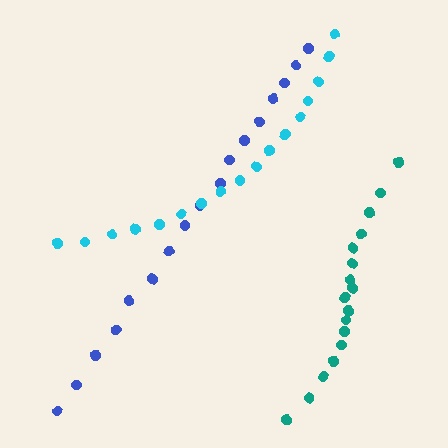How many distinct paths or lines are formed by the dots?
There are 3 distinct paths.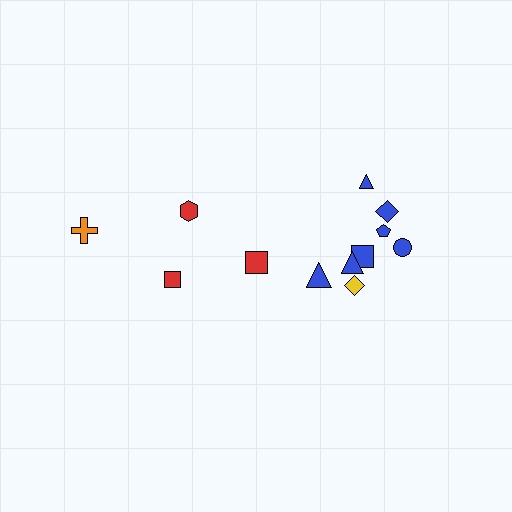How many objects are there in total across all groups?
There are 12 objects.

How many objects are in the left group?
There are 4 objects.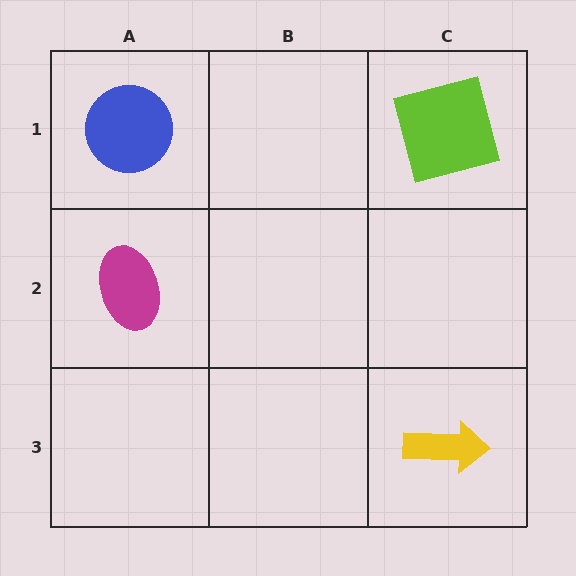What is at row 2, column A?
A magenta ellipse.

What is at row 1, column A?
A blue circle.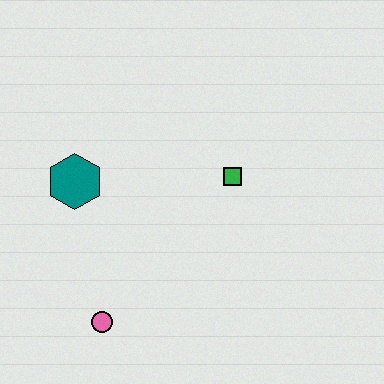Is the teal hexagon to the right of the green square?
No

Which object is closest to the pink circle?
The teal hexagon is closest to the pink circle.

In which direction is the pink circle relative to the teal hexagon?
The pink circle is below the teal hexagon.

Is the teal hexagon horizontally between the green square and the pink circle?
No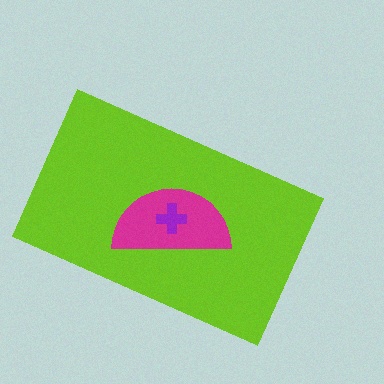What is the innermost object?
The purple cross.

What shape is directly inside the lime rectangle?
The magenta semicircle.